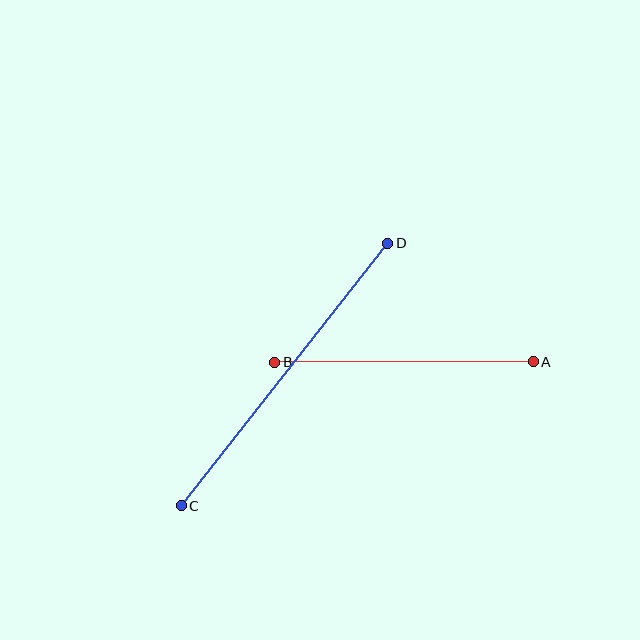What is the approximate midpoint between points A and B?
The midpoint is at approximately (404, 362) pixels.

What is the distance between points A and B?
The distance is approximately 259 pixels.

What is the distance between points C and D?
The distance is approximately 334 pixels.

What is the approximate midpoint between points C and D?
The midpoint is at approximately (284, 375) pixels.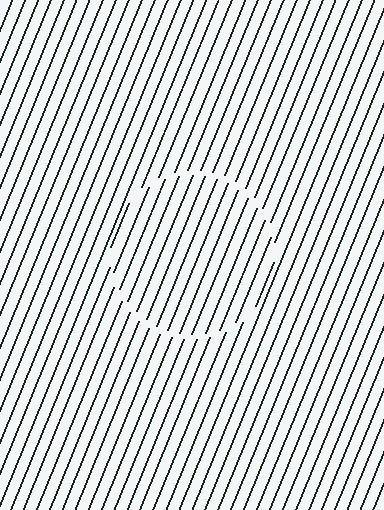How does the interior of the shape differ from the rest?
The interior of the shape contains the same grating, shifted by half a period — the contour is defined by the phase discontinuity where line-ends from the inner and outer gratings abut.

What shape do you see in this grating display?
An illusory circle. The interior of the shape contains the same grating, shifted by half a period — the contour is defined by the phase discontinuity where line-ends from the inner and outer gratings abut.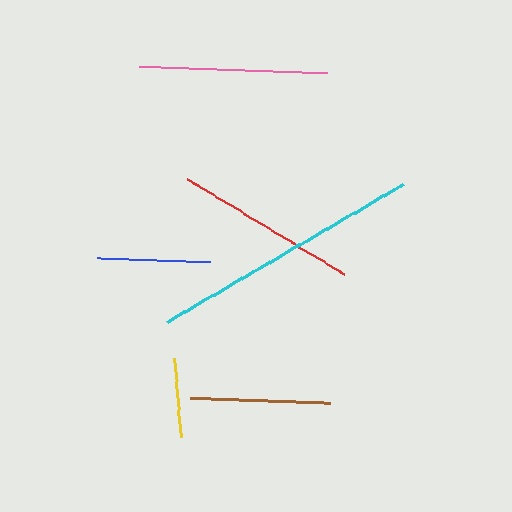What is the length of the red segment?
The red segment is approximately 185 pixels long.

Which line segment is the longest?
The cyan line is the longest at approximately 273 pixels.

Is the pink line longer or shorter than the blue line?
The pink line is longer than the blue line.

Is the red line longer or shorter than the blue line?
The red line is longer than the blue line.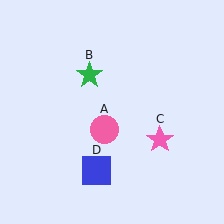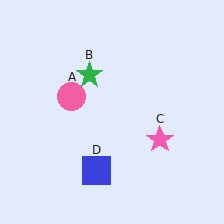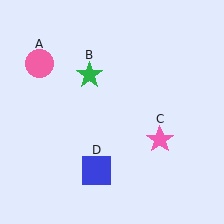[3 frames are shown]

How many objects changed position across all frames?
1 object changed position: pink circle (object A).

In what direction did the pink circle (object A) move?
The pink circle (object A) moved up and to the left.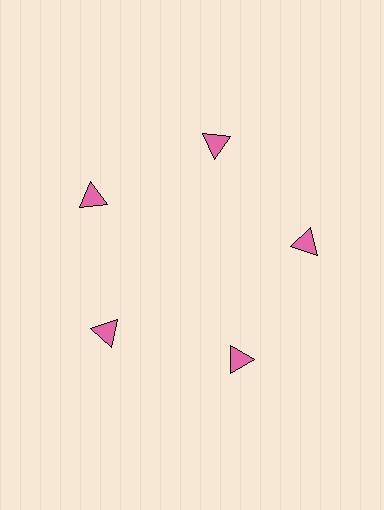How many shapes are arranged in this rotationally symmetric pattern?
There are 5 shapes, arranged in 5 groups of 1.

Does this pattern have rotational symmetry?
Yes, this pattern has 5-fold rotational symmetry. It looks the same after rotating 72 degrees around the center.